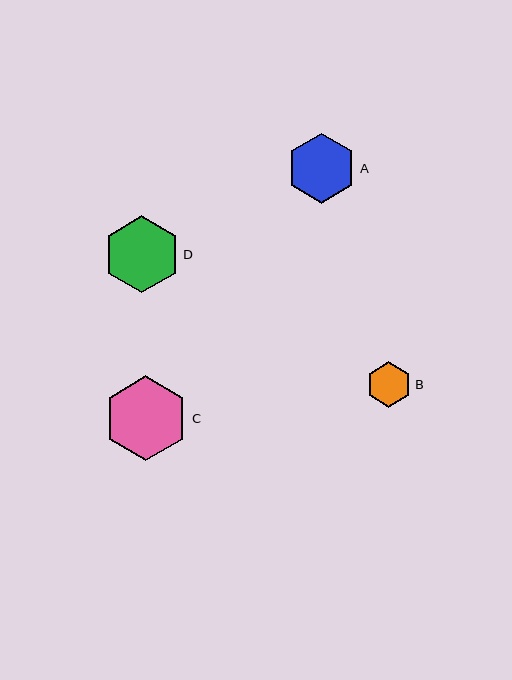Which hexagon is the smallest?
Hexagon B is the smallest with a size of approximately 45 pixels.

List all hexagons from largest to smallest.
From largest to smallest: C, D, A, B.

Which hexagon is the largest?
Hexagon C is the largest with a size of approximately 85 pixels.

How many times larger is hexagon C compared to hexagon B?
Hexagon C is approximately 1.9 times the size of hexagon B.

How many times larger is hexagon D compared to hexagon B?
Hexagon D is approximately 1.7 times the size of hexagon B.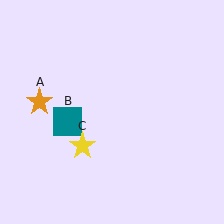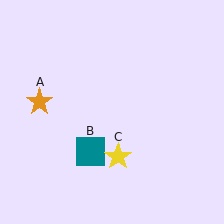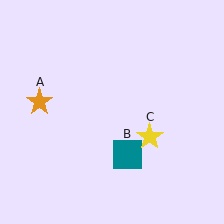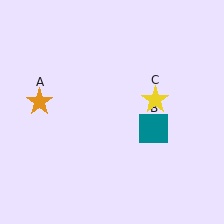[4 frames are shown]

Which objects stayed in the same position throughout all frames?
Orange star (object A) remained stationary.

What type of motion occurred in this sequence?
The teal square (object B), yellow star (object C) rotated counterclockwise around the center of the scene.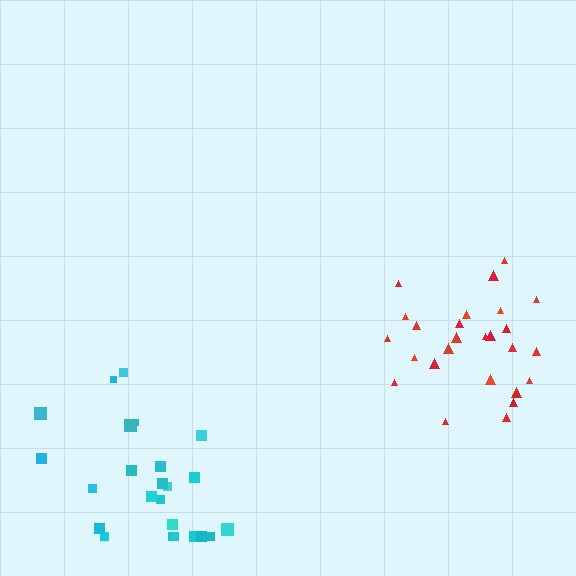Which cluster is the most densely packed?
Red.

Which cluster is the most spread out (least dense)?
Cyan.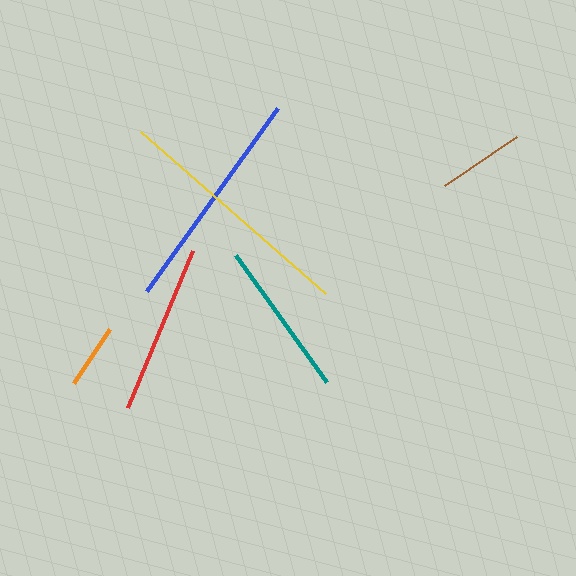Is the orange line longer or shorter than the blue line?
The blue line is longer than the orange line.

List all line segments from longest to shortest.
From longest to shortest: yellow, blue, red, teal, brown, orange.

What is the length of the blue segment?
The blue segment is approximately 226 pixels long.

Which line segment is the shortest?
The orange line is the shortest at approximately 65 pixels.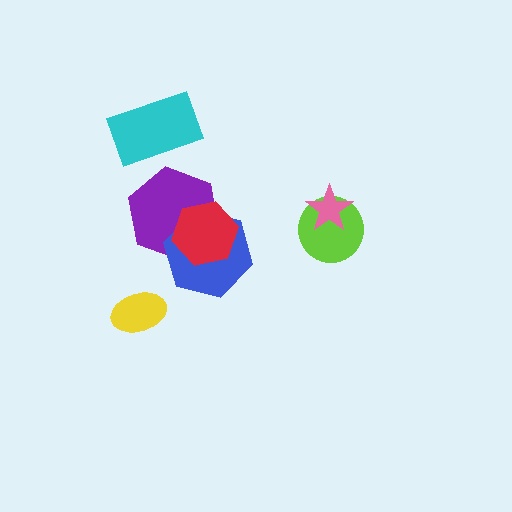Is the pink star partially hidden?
No, no other shape covers it.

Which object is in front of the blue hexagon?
The red hexagon is in front of the blue hexagon.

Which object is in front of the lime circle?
The pink star is in front of the lime circle.